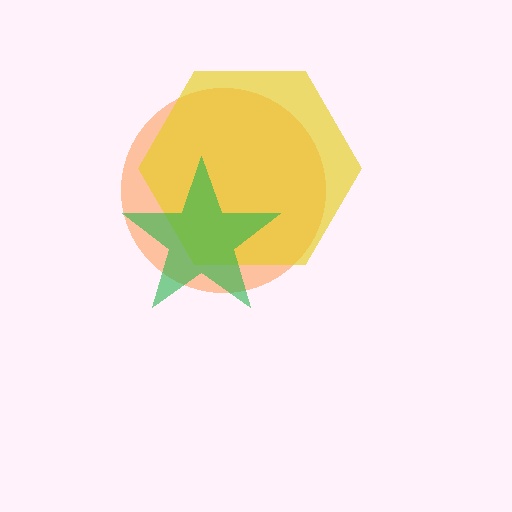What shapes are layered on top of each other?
The layered shapes are: an orange circle, a yellow hexagon, a green star.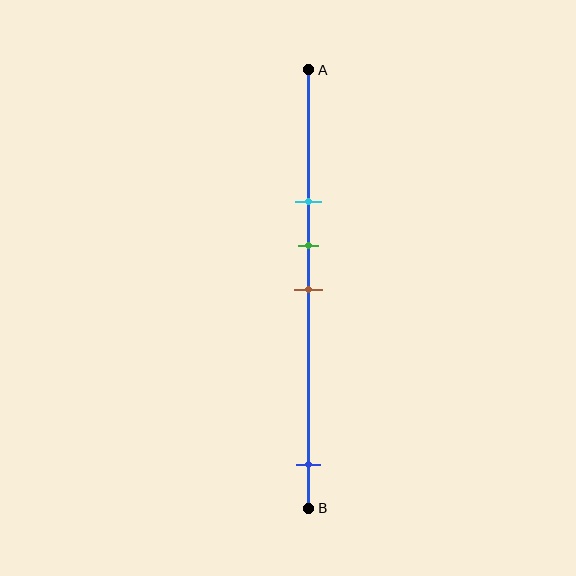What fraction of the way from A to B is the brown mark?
The brown mark is approximately 50% (0.5) of the way from A to B.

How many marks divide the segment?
There are 4 marks dividing the segment.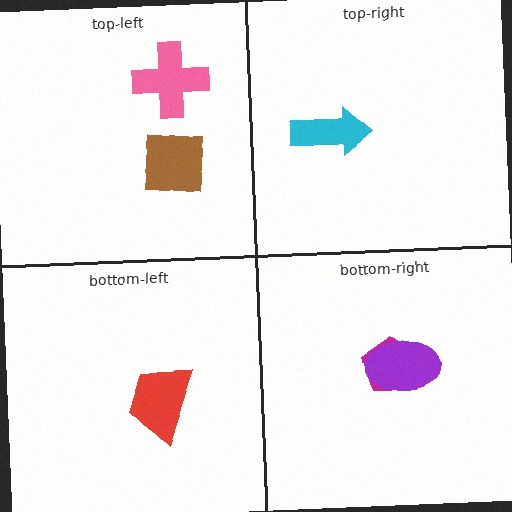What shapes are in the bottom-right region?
The magenta pentagon, the purple ellipse.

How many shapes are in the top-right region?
1.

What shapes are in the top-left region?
The pink cross, the brown square.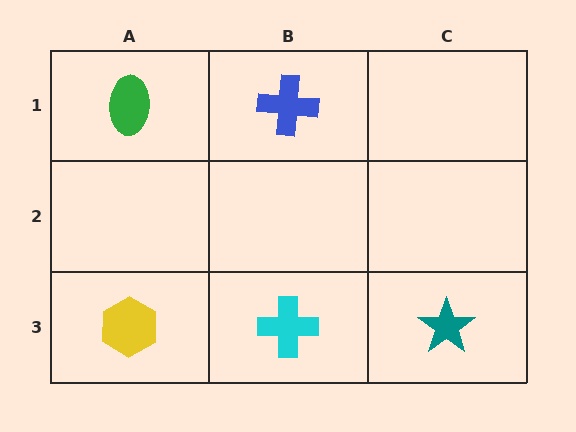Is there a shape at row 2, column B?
No, that cell is empty.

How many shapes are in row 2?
0 shapes.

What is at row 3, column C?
A teal star.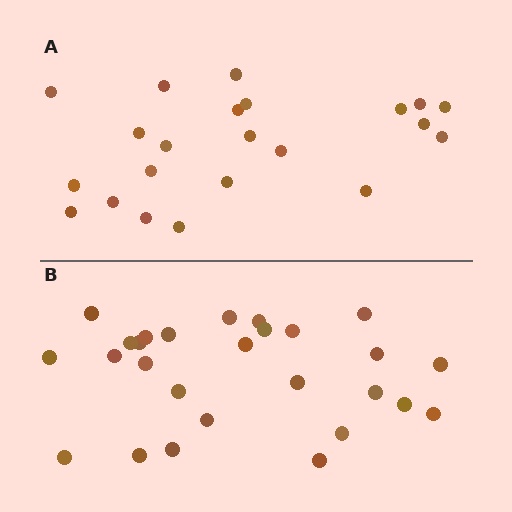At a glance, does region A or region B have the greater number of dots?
Region B (the bottom region) has more dots.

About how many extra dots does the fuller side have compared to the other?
Region B has about 5 more dots than region A.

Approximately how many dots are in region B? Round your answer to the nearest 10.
About 30 dots. (The exact count is 27, which rounds to 30.)